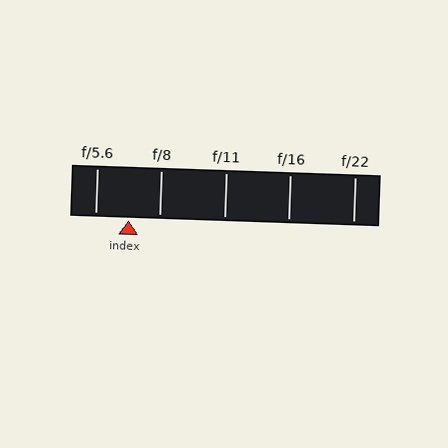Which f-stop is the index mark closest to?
The index mark is closest to f/8.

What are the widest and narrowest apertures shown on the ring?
The widest aperture shown is f/5.6 and the narrowest is f/22.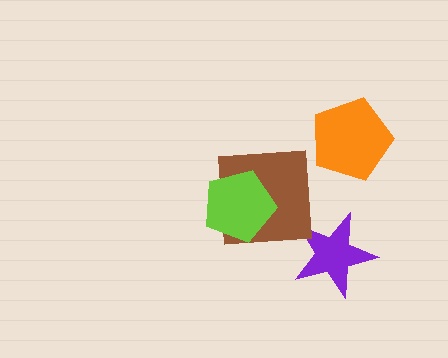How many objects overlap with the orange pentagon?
0 objects overlap with the orange pentagon.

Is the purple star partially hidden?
No, no other shape covers it.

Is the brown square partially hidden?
Yes, it is partially covered by another shape.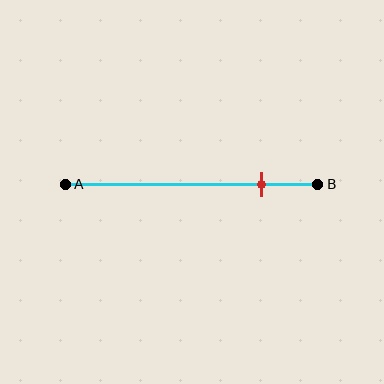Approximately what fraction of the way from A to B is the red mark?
The red mark is approximately 80% of the way from A to B.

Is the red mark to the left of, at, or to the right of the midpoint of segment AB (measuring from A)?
The red mark is to the right of the midpoint of segment AB.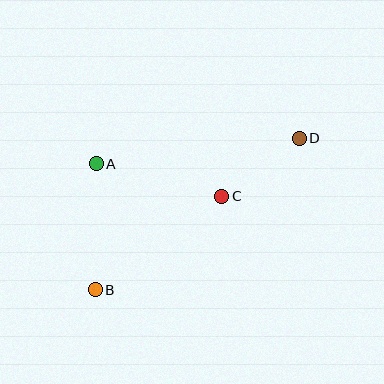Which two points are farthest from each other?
Points B and D are farthest from each other.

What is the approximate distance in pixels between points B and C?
The distance between B and C is approximately 157 pixels.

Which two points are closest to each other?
Points C and D are closest to each other.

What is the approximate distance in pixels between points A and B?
The distance between A and B is approximately 126 pixels.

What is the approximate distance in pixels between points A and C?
The distance between A and C is approximately 130 pixels.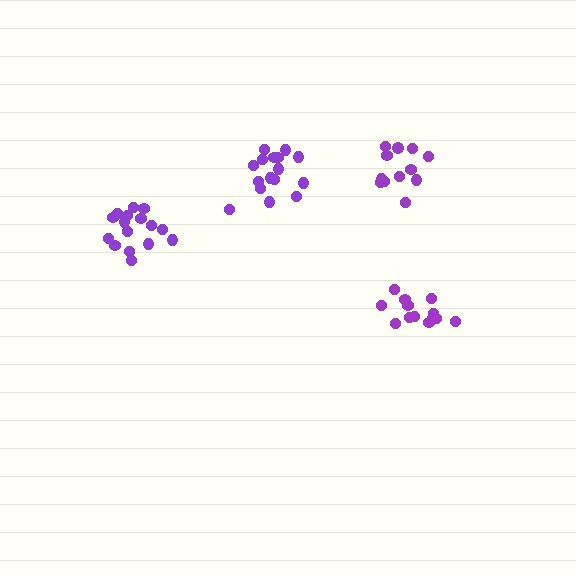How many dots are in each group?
Group 1: 12 dots, Group 2: 16 dots, Group 3: 13 dots, Group 4: 16 dots (57 total).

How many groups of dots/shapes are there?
There are 4 groups.